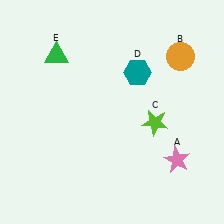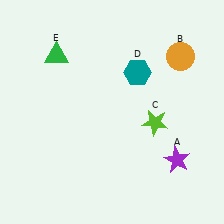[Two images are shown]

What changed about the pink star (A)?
In Image 1, A is pink. In Image 2, it changed to purple.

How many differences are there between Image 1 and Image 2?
There is 1 difference between the two images.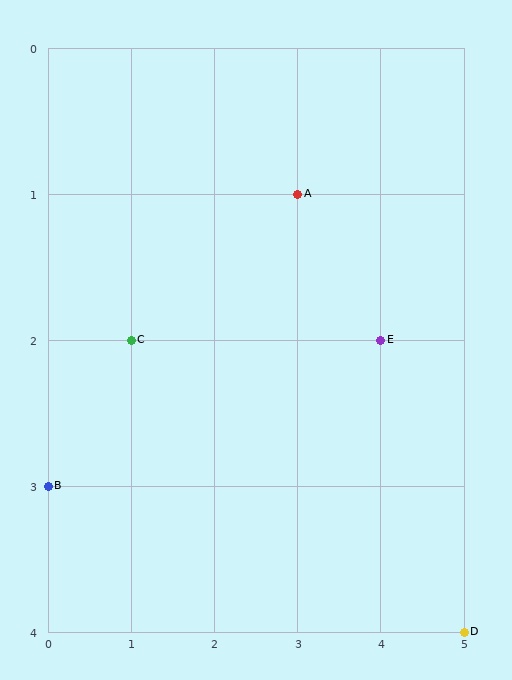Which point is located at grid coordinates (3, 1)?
Point A is at (3, 1).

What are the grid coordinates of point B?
Point B is at grid coordinates (0, 3).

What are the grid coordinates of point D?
Point D is at grid coordinates (5, 4).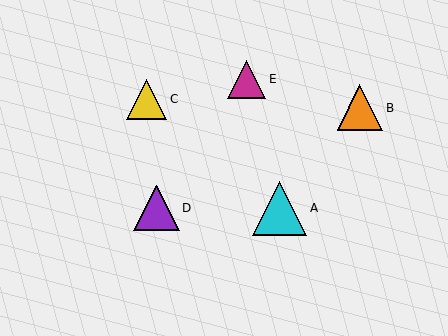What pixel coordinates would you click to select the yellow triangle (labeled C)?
Click at (147, 99) to select the yellow triangle C.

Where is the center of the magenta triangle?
The center of the magenta triangle is at (247, 79).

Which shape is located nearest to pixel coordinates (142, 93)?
The yellow triangle (labeled C) at (147, 99) is nearest to that location.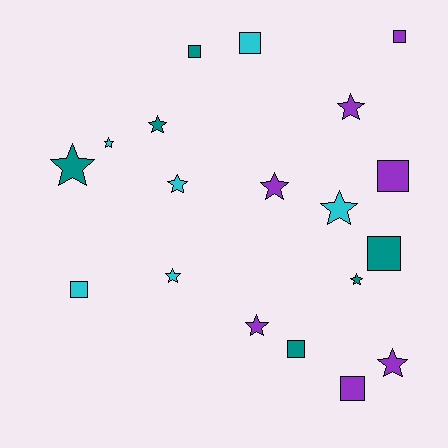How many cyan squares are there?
There are 2 cyan squares.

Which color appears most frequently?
Purple, with 7 objects.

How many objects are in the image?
There are 19 objects.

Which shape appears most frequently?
Star, with 11 objects.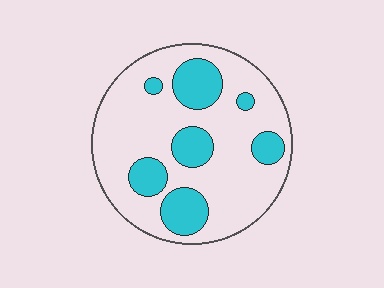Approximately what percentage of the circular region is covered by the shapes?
Approximately 25%.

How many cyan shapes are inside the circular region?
7.